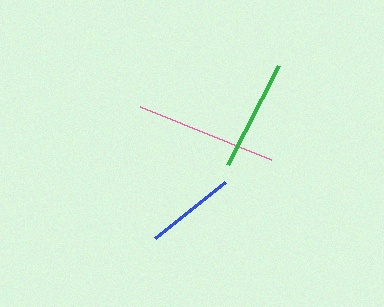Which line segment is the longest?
The pink line is the longest at approximately 142 pixels.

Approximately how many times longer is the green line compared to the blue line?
The green line is approximately 1.2 times the length of the blue line.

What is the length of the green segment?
The green segment is approximately 111 pixels long.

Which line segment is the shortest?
The blue line is the shortest at approximately 90 pixels.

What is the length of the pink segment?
The pink segment is approximately 142 pixels long.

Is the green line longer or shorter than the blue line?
The green line is longer than the blue line.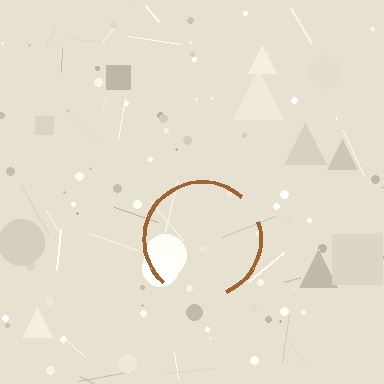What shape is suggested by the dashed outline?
The dashed outline suggests a circle.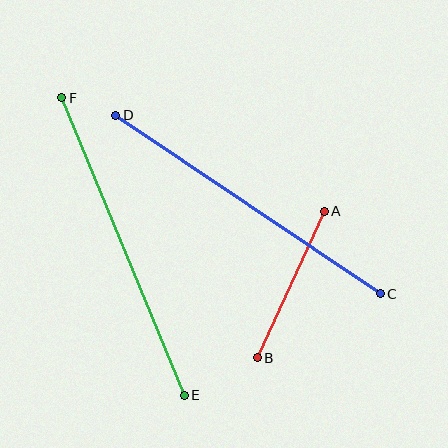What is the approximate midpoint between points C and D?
The midpoint is at approximately (248, 205) pixels.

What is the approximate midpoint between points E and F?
The midpoint is at approximately (123, 246) pixels.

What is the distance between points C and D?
The distance is approximately 319 pixels.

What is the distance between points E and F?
The distance is approximately 322 pixels.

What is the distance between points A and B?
The distance is approximately 161 pixels.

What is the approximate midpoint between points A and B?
The midpoint is at approximately (291, 284) pixels.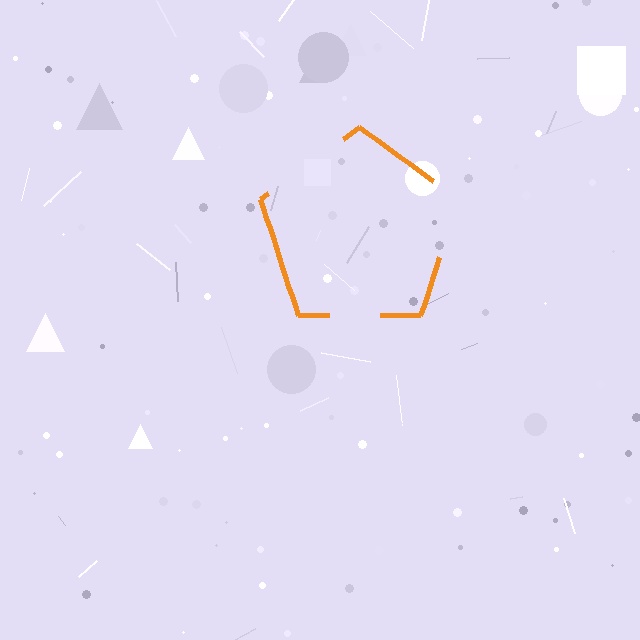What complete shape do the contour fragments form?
The contour fragments form a pentagon.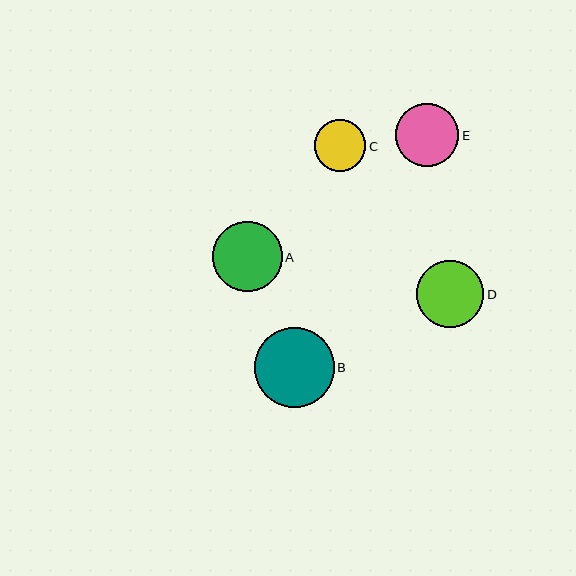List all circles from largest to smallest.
From largest to smallest: B, A, D, E, C.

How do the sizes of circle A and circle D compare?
Circle A and circle D are approximately the same size.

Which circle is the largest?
Circle B is the largest with a size of approximately 79 pixels.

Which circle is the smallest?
Circle C is the smallest with a size of approximately 51 pixels.